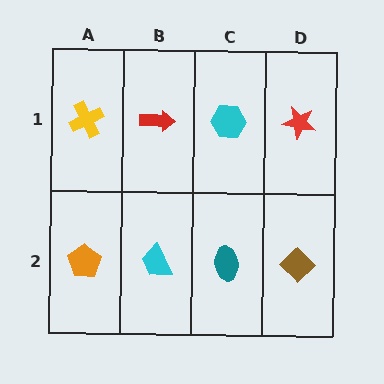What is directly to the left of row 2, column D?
A teal ellipse.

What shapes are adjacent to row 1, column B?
A cyan trapezoid (row 2, column B), a yellow cross (row 1, column A), a cyan hexagon (row 1, column C).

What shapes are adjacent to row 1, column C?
A teal ellipse (row 2, column C), a red arrow (row 1, column B), a red star (row 1, column D).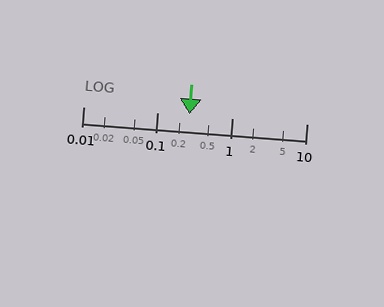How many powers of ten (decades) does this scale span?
The scale spans 3 decades, from 0.01 to 10.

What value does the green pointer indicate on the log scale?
The pointer indicates approximately 0.27.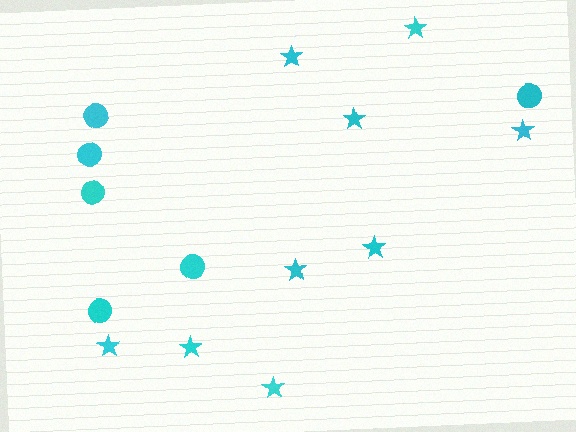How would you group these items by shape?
There are 2 groups: one group of circles (6) and one group of stars (9).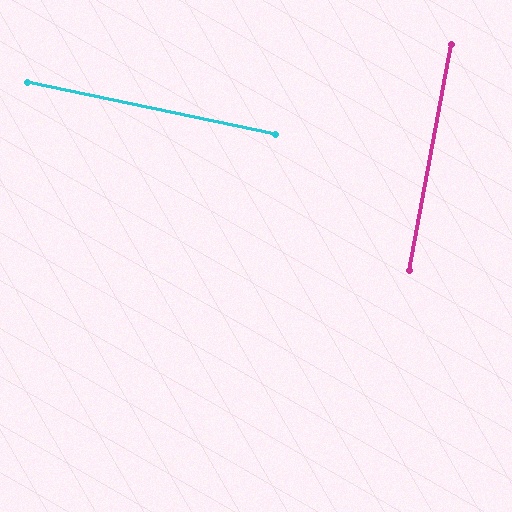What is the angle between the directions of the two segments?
Approximately 89 degrees.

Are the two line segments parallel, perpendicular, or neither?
Perpendicular — they meet at approximately 89°.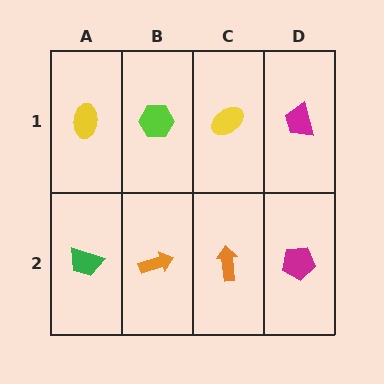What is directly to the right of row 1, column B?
A yellow ellipse.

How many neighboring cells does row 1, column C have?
3.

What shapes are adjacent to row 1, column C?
An orange arrow (row 2, column C), a lime hexagon (row 1, column B), a magenta trapezoid (row 1, column D).